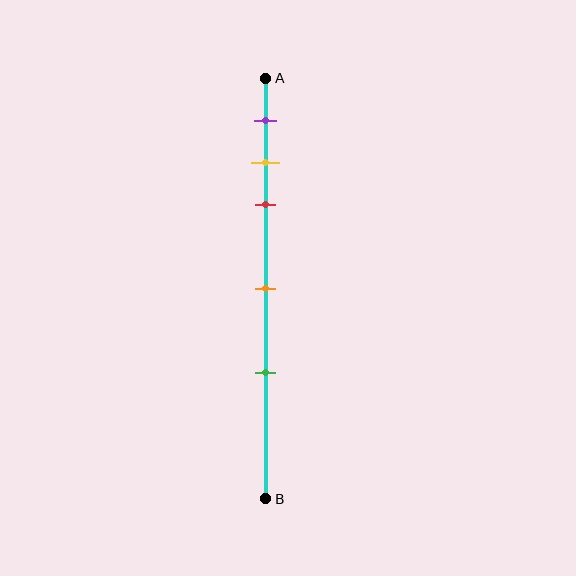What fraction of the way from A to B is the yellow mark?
The yellow mark is approximately 20% (0.2) of the way from A to B.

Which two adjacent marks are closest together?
The yellow and red marks are the closest adjacent pair.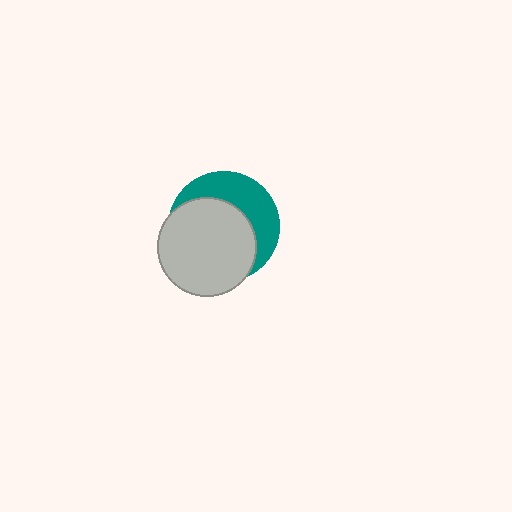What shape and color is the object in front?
The object in front is a light gray circle.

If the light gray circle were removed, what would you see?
You would see the complete teal circle.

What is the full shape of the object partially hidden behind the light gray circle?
The partially hidden object is a teal circle.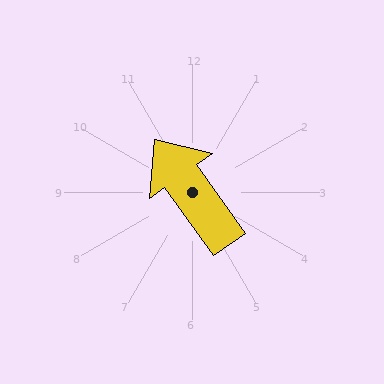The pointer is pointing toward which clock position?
Roughly 11 o'clock.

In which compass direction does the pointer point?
Northwest.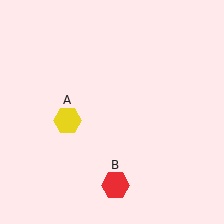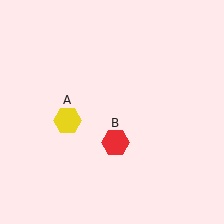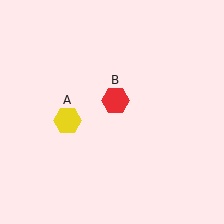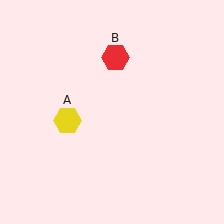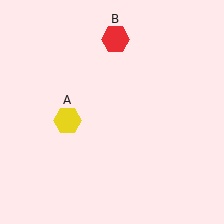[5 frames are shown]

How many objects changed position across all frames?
1 object changed position: red hexagon (object B).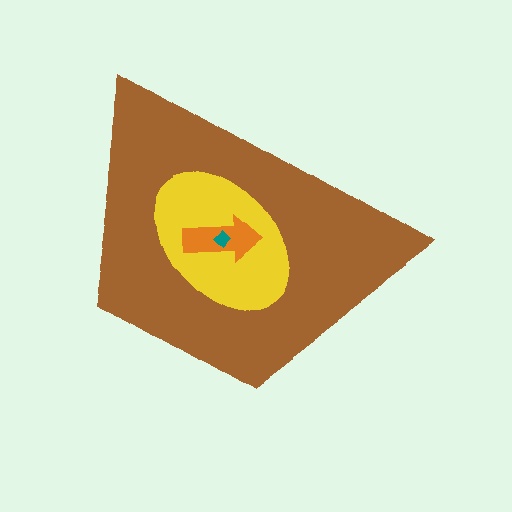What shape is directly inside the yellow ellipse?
The orange arrow.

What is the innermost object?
The teal diamond.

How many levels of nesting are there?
4.